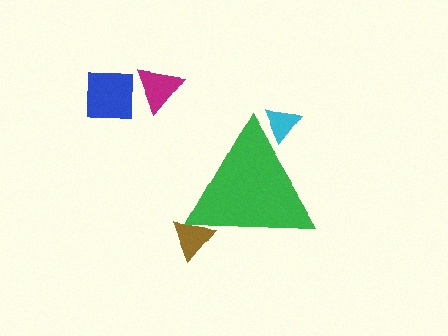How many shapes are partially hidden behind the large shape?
2 shapes are partially hidden.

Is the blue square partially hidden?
No, the blue square is fully visible.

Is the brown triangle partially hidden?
Yes, the brown triangle is partially hidden behind the green triangle.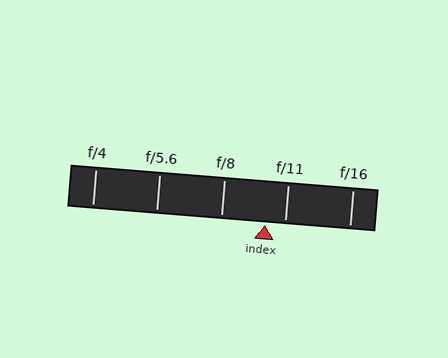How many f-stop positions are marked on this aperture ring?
There are 5 f-stop positions marked.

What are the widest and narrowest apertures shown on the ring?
The widest aperture shown is f/4 and the narrowest is f/16.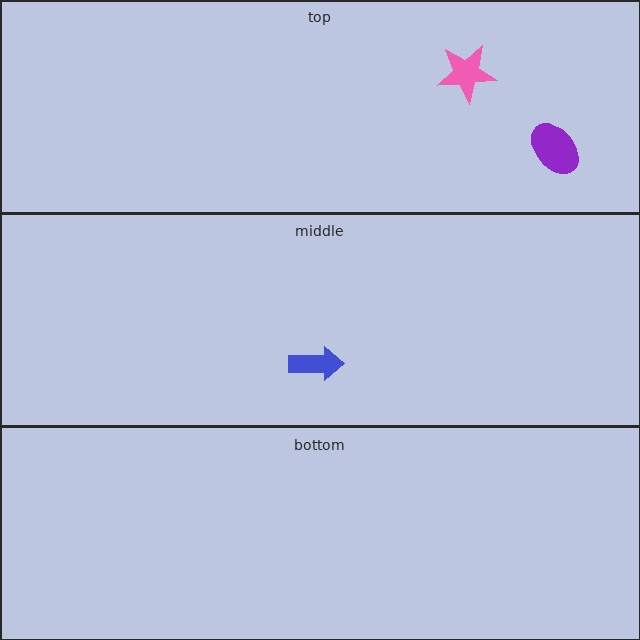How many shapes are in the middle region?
1.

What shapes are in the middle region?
The blue arrow.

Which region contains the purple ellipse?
The top region.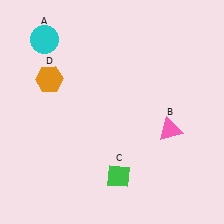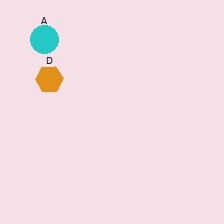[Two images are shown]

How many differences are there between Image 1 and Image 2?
There are 2 differences between the two images.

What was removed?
The pink triangle (B), the green diamond (C) were removed in Image 2.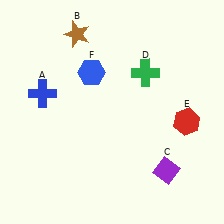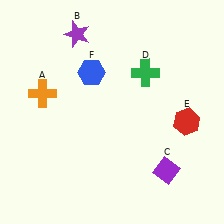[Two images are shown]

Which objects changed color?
A changed from blue to orange. B changed from brown to purple.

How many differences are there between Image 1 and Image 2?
There are 2 differences between the two images.